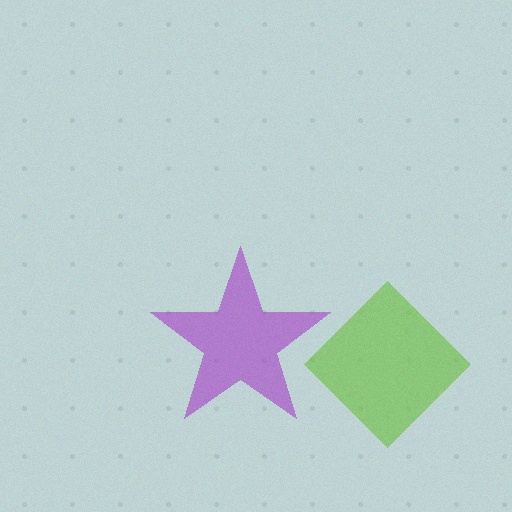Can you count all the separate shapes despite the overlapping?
Yes, there are 2 separate shapes.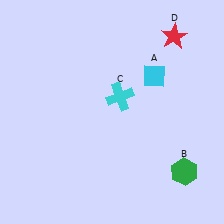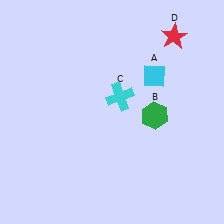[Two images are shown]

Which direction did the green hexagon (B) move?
The green hexagon (B) moved up.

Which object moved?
The green hexagon (B) moved up.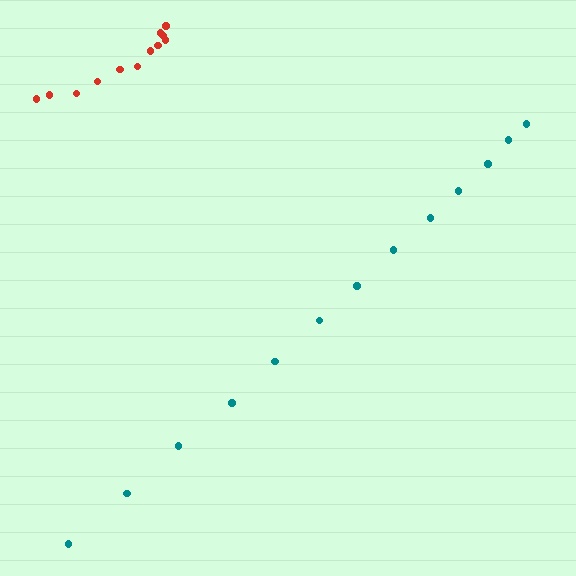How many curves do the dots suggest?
There are 2 distinct paths.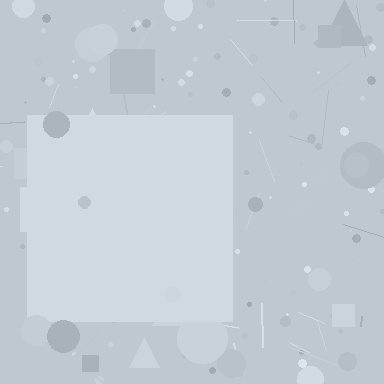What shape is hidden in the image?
A square is hidden in the image.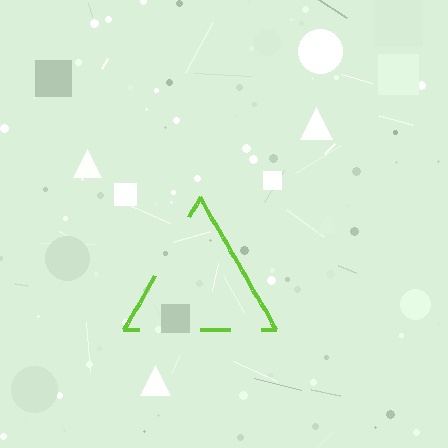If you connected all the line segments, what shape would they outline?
They would outline a triangle.